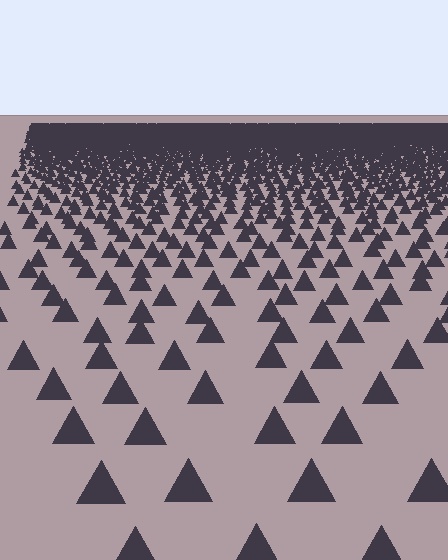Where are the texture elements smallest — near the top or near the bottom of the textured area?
Near the top.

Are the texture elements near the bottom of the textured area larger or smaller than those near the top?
Larger. Near the bottom, elements are closer to the viewer and appear at a bigger on-screen size.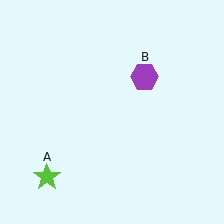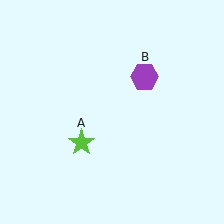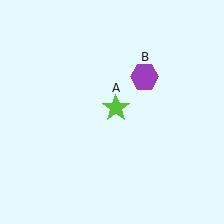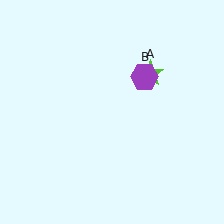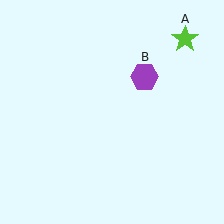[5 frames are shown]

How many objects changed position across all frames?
1 object changed position: lime star (object A).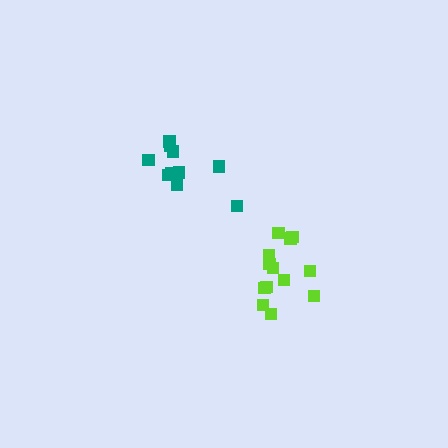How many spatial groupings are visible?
There are 2 spatial groupings.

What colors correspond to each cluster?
The clusters are colored: teal, lime.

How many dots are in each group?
Group 1: 10 dots, Group 2: 13 dots (23 total).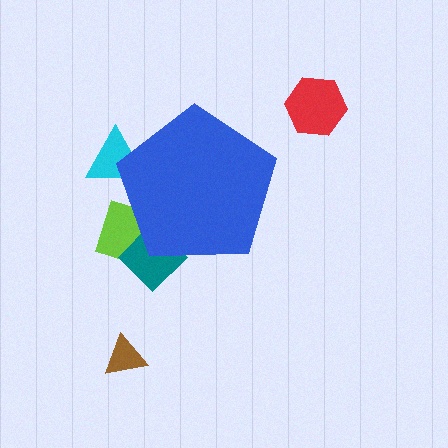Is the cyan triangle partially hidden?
Yes, the cyan triangle is partially hidden behind the blue pentagon.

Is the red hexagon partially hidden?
No, the red hexagon is fully visible.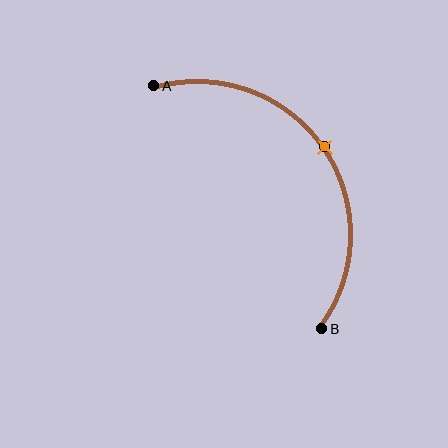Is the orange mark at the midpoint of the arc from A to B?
Yes. The orange mark lies on the arc at equal arc-length from both A and B — it is the arc midpoint.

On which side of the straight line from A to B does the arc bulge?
The arc bulges above and to the right of the straight line connecting A and B.